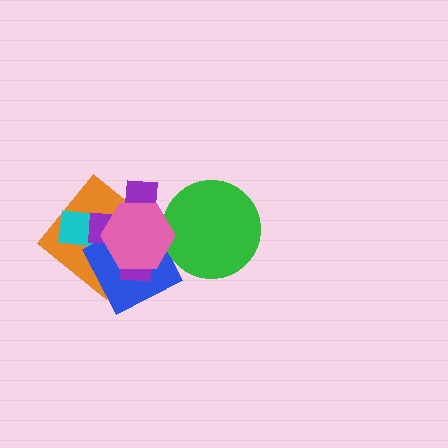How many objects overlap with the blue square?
4 objects overlap with the blue square.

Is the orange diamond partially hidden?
Yes, it is partially covered by another shape.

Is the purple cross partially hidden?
Yes, it is partially covered by another shape.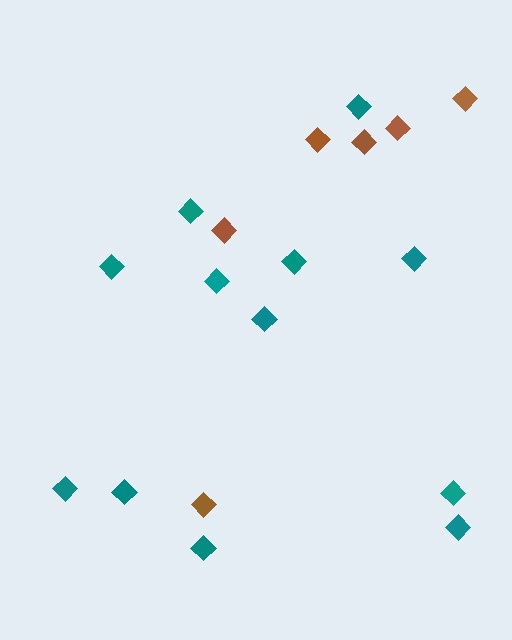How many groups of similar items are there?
There are 2 groups: one group of brown diamonds (6) and one group of teal diamonds (12).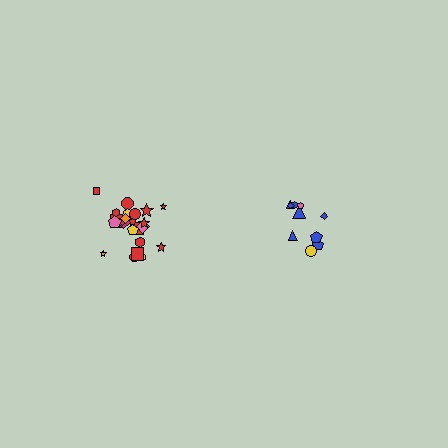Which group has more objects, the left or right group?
The left group.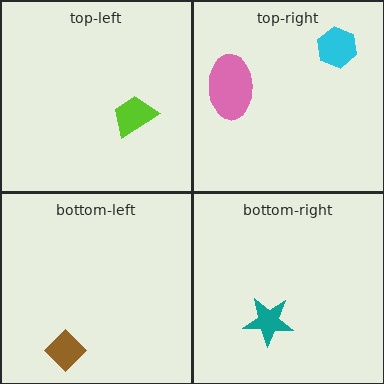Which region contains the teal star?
The bottom-right region.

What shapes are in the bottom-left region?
The brown diamond.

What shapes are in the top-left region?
The lime trapezoid.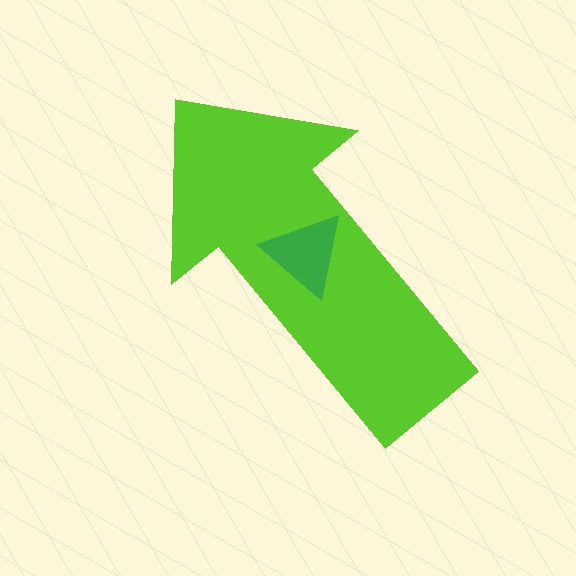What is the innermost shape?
The green triangle.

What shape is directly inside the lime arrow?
The green triangle.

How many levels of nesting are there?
2.